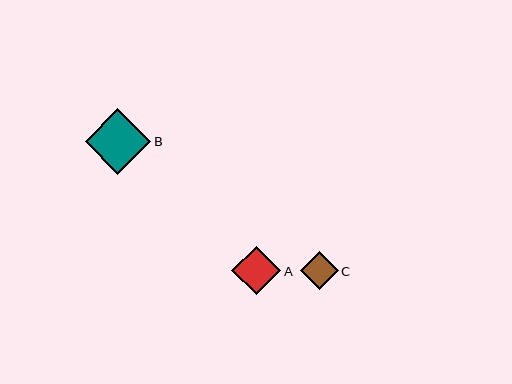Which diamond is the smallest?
Diamond C is the smallest with a size of approximately 38 pixels.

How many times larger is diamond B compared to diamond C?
Diamond B is approximately 1.7 times the size of diamond C.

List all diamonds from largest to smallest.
From largest to smallest: B, A, C.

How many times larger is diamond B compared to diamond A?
Diamond B is approximately 1.3 times the size of diamond A.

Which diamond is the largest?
Diamond B is the largest with a size of approximately 66 pixels.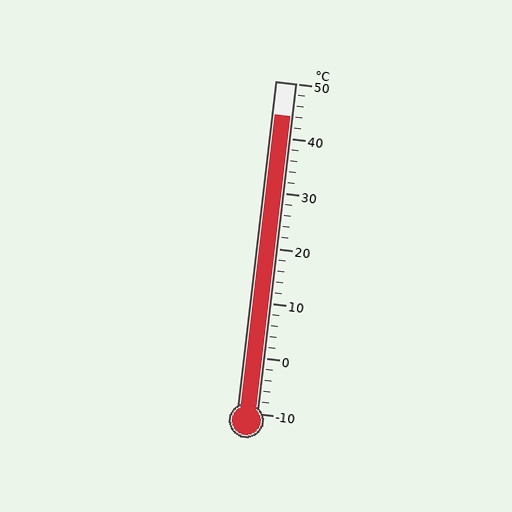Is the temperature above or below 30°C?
The temperature is above 30°C.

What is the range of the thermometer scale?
The thermometer scale ranges from -10°C to 50°C.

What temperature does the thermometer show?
The thermometer shows approximately 44°C.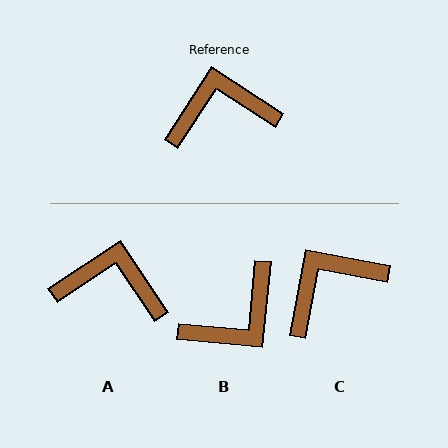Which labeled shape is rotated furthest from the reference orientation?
B, about 152 degrees away.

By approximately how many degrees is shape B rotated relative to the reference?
Approximately 152 degrees clockwise.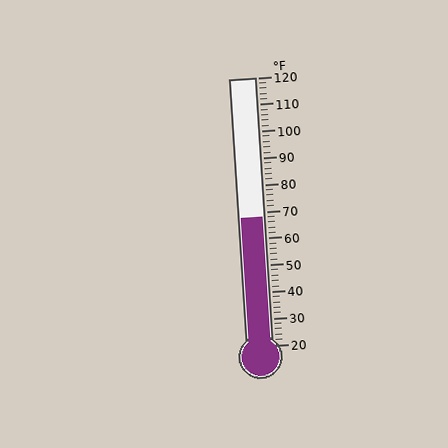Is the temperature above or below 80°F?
The temperature is below 80°F.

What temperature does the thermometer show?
The thermometer shows approximately 68°F.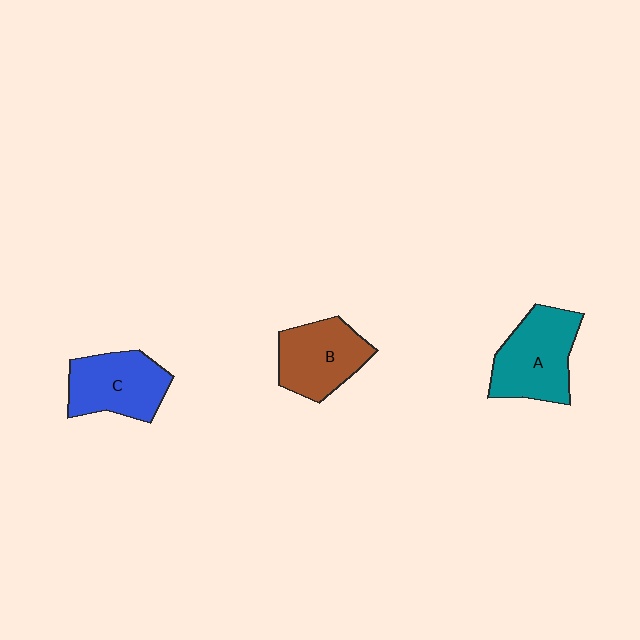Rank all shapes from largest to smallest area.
From largest to smallest: A (teal), C (blue), B (brown).